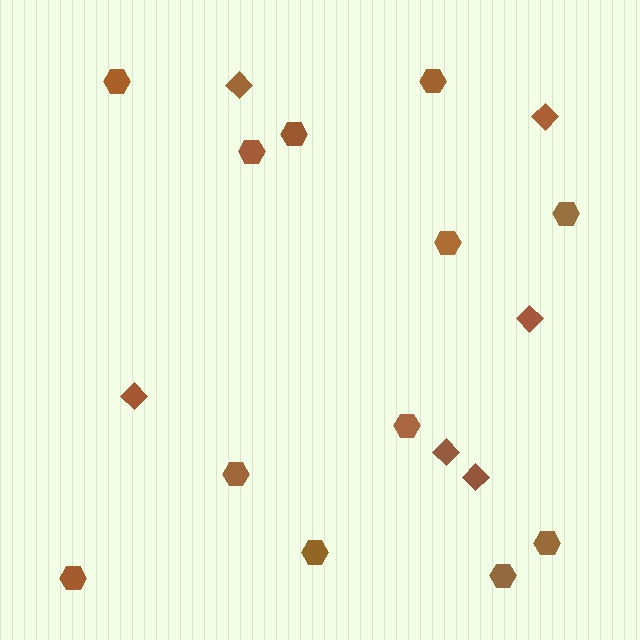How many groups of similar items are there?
There are 2 groups: one group of diamonds (6) and one group of hexagons (12).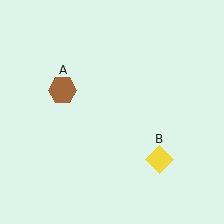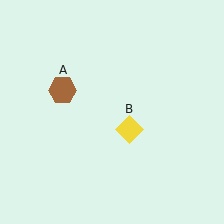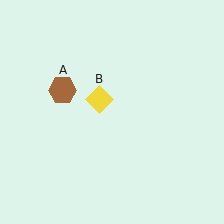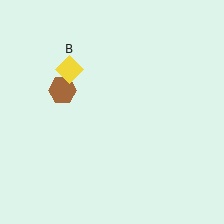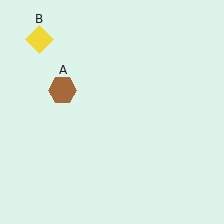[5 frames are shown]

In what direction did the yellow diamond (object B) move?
The yellow diamond (object B) moved up and to the left.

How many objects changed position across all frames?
1 object changed position: yellow diamond (object B).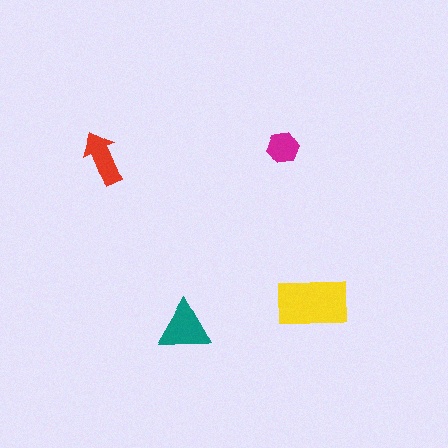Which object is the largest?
The yellow rectangle.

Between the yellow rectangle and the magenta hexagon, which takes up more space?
The yellow rectangle.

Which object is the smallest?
The magenta hexagon.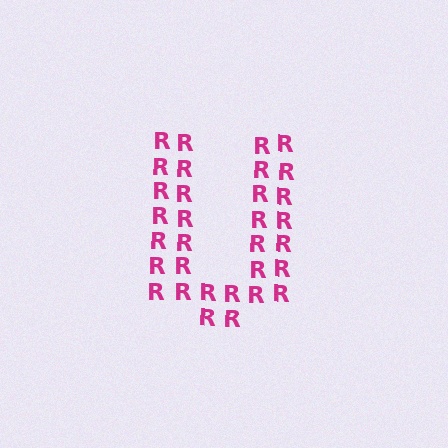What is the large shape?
The large shape is the letter U.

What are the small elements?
The small elements are letter R's.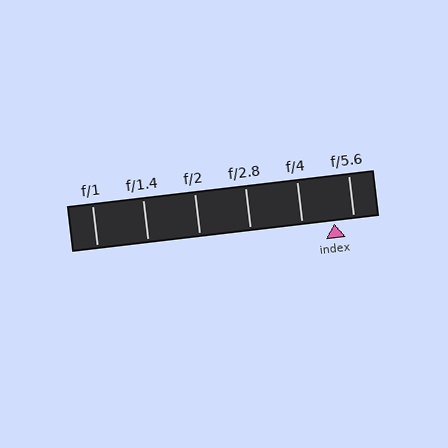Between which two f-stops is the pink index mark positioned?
The index mark is between f/4 and f/5.6.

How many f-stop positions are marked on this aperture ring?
There are 6 f-stop positions marked.